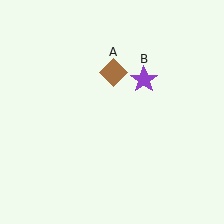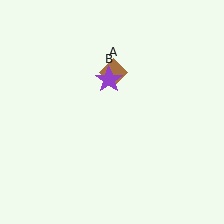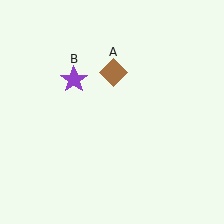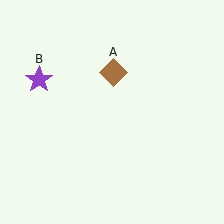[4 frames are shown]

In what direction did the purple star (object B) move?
The purple star (object B) moved left.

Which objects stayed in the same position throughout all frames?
Brown diamond (object A) remained stationary.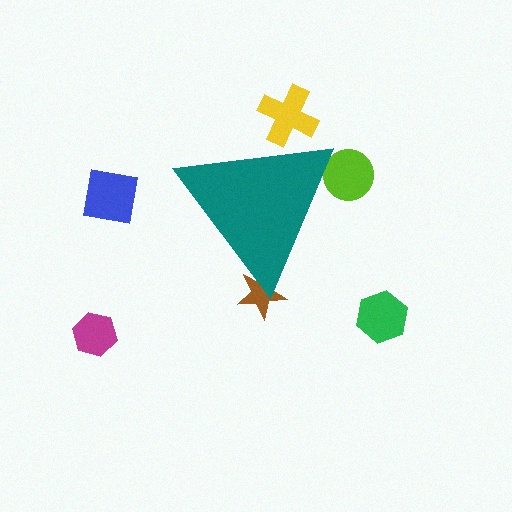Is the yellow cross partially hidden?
Yes, the yellow cross is partially hidden behind the teal triangle.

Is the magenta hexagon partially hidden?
No, the magenta hexagon is fully visible.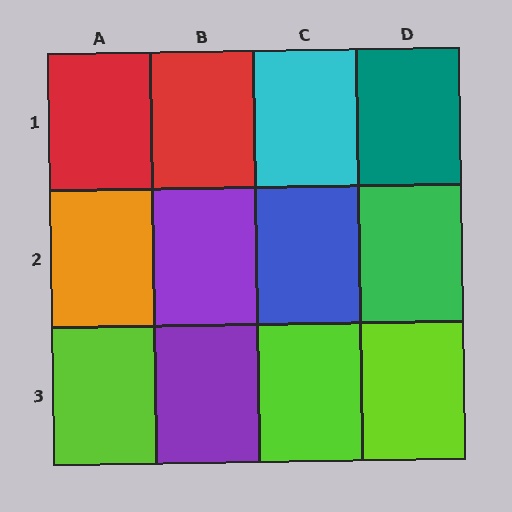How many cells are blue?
1 cell is blue.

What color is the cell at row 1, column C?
Cyan.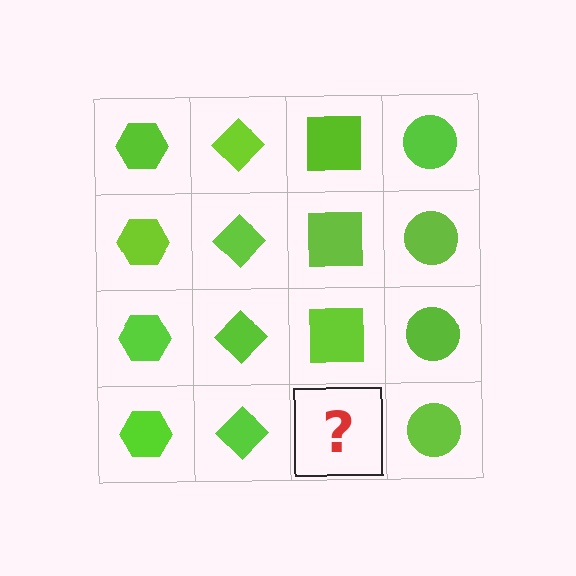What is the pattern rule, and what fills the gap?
The rule is that each column has a consistent shape. The gap should be filled with a lime square.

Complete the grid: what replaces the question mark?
The question mark should be replaced with a lime square.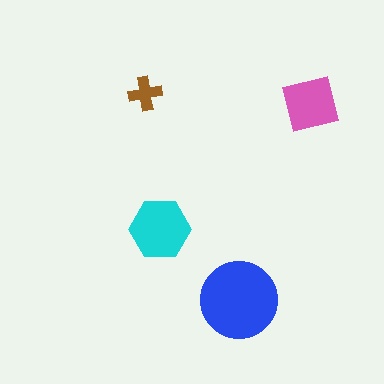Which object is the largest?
The blue circle.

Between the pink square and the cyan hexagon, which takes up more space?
The cyan hexagon.